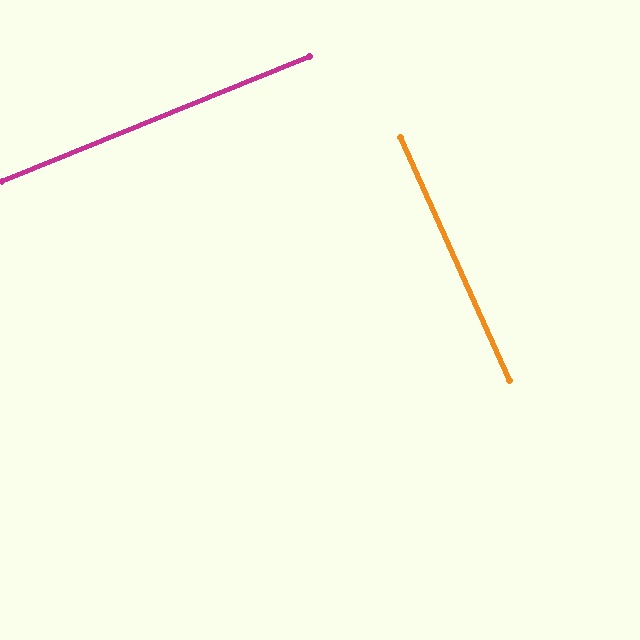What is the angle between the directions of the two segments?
Approximately 88 degrees.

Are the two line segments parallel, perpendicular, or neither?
Perpendicular — they meet at approximately 88°.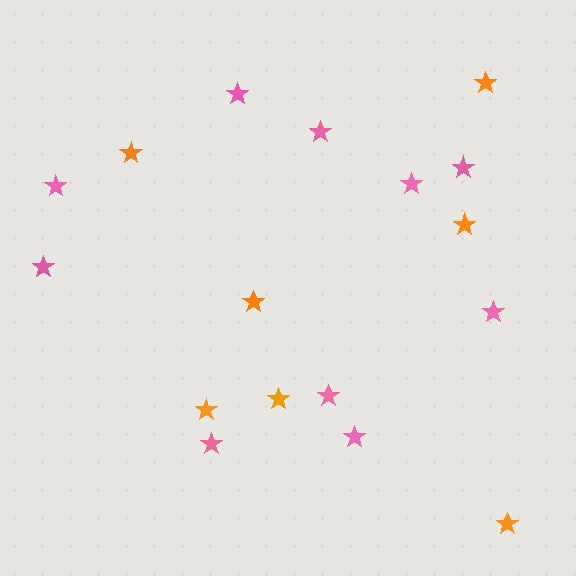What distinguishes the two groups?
There are 2 groups: one group of orange stars (7) and one group of pink stars (10).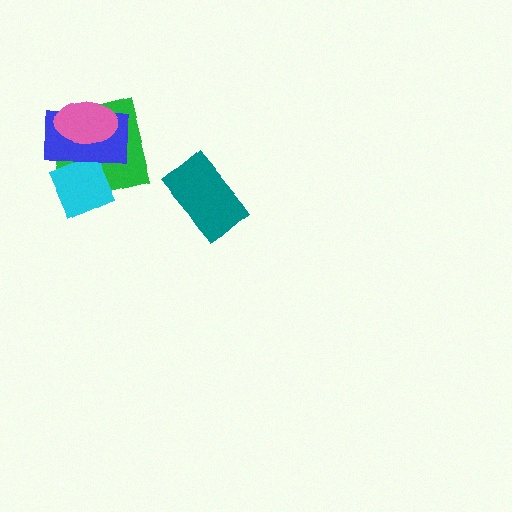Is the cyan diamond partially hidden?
Yes, it is partially covered by another shape.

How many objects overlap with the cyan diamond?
2 objects overlap with the cyan diamond.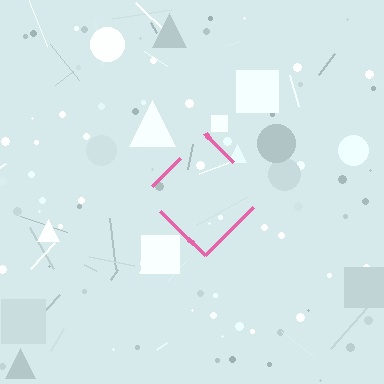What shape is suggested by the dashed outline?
The dashed outline suggests a diamond.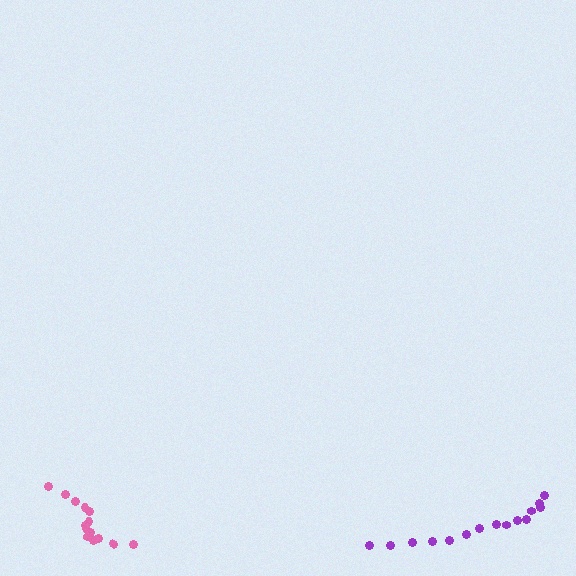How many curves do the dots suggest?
There are 2 distinct paths.